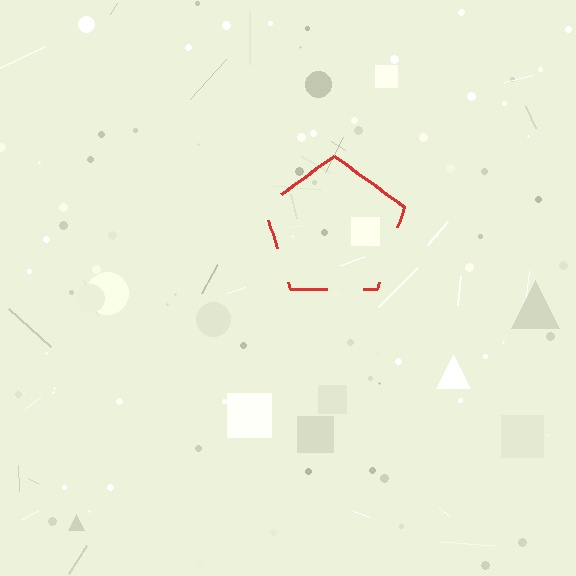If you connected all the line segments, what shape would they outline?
They would outline a pentagon.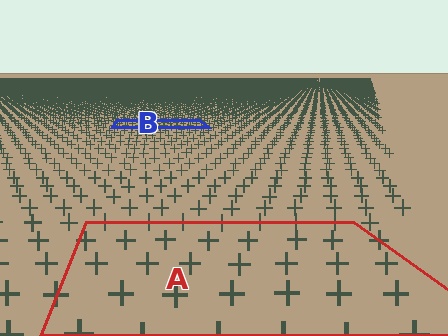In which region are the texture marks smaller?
The texture marks are smaller in region B, because it is farther away.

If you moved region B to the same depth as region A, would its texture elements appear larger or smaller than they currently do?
They would appear larger. At a closer depth, the same texture elements are projected at a bigger on-screen size.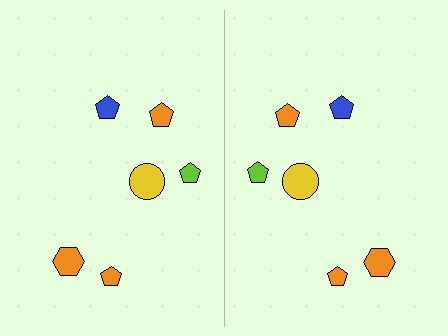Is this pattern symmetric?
Yes, this pattern has bilateral (reflection) symmetry.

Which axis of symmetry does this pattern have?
The pattern has a vertical axis of symmetry running through the center of the image.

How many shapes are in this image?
There are 12 shapes in this image.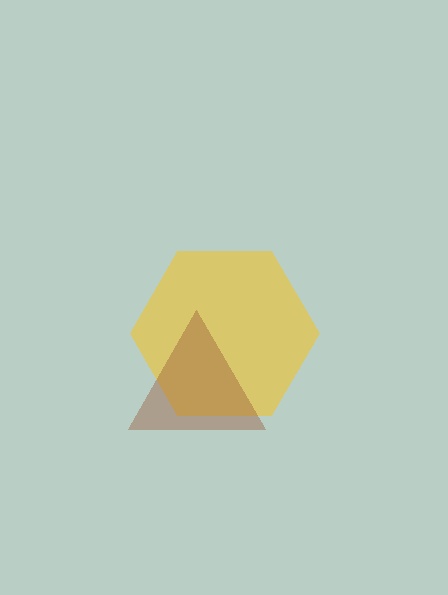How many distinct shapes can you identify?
There are 2 distinct shapes: a yellow hexagon, a brown triangle.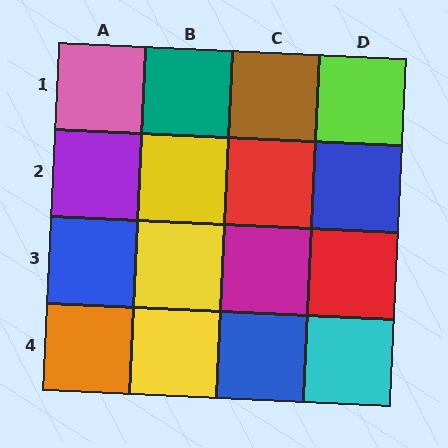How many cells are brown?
1 cell is brown.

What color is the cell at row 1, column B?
Teal.